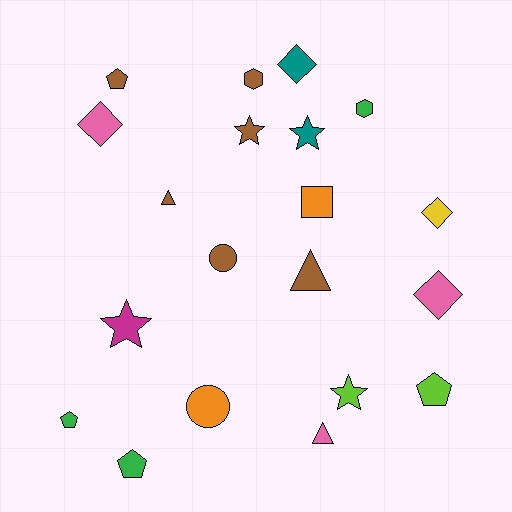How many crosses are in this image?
There are no crosses.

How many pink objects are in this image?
There are 3 pink objects.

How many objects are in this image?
There are 20 objects.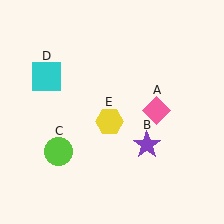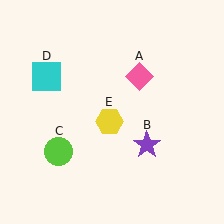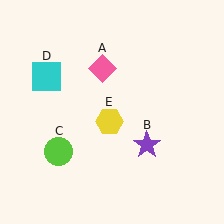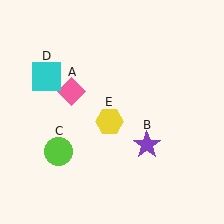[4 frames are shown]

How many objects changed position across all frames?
1 object changed position: pink diamond (object A).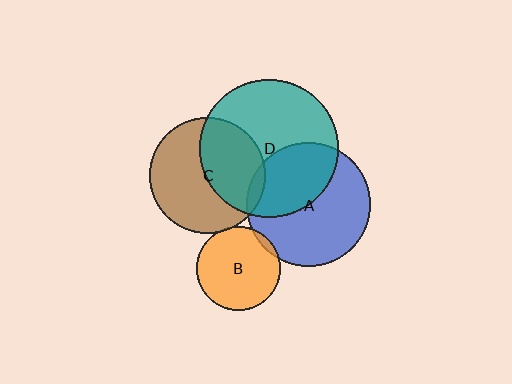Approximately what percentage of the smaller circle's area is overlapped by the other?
Approximately 40%.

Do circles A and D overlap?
Yes.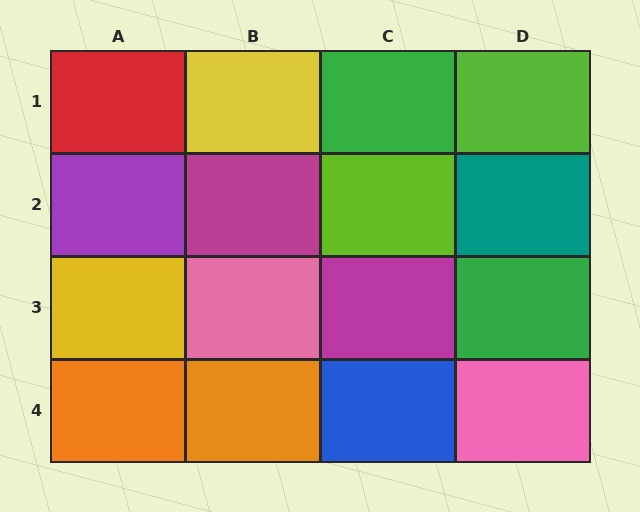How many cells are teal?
1 cell is teal.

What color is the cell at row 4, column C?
Blue.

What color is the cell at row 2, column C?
Lime.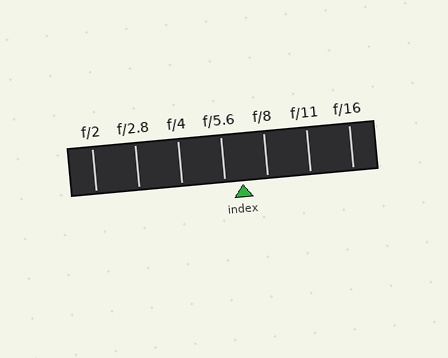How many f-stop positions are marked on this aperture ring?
There are 7 f-stop positions marked.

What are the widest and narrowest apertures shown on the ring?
The widest aperture shown is f/2 and the narrowest is f/16.